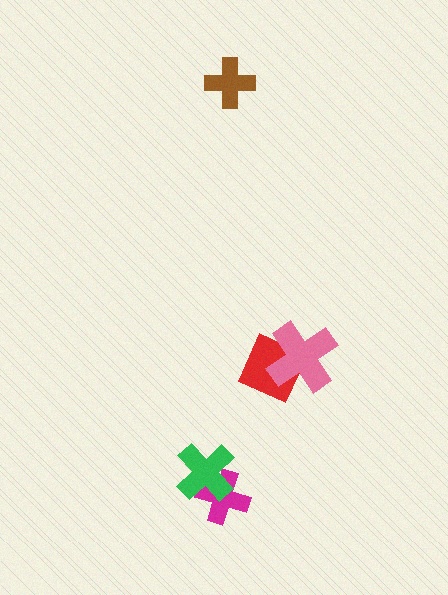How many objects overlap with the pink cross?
1 object overlaps with the pink cross.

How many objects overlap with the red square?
1 object overlaps with the red square.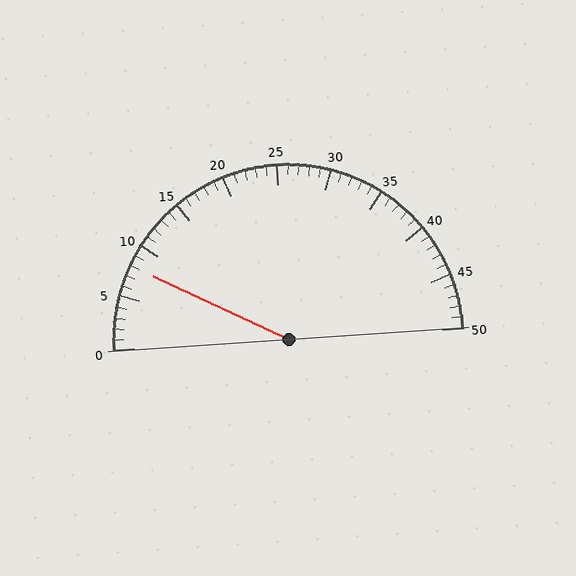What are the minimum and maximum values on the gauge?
The gauge ranges from 0 to 50.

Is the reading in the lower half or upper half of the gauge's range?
The reading is in the lower half of the range (0 to 50).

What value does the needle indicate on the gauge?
The needle indicates approximately 8.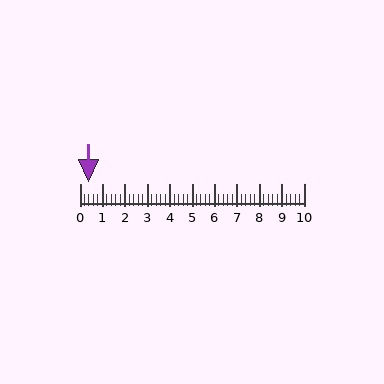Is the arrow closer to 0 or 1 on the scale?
The arrow is closer to 0.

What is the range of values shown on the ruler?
The ruler shows values from 0 to 10.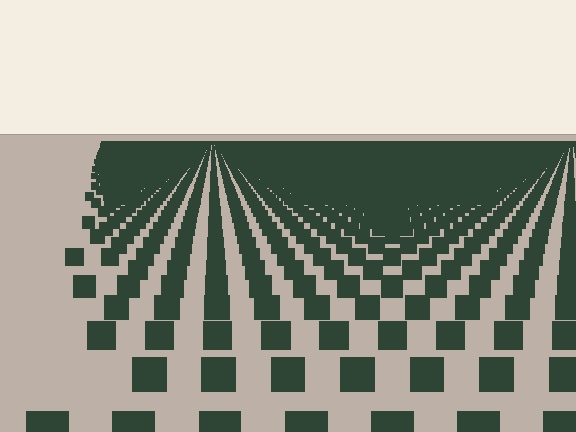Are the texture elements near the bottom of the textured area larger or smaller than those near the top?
Larger. Near the bottom, elements are closer to the viewer and appear at a bigger on-screen size.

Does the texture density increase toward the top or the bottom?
Density increases toward the top.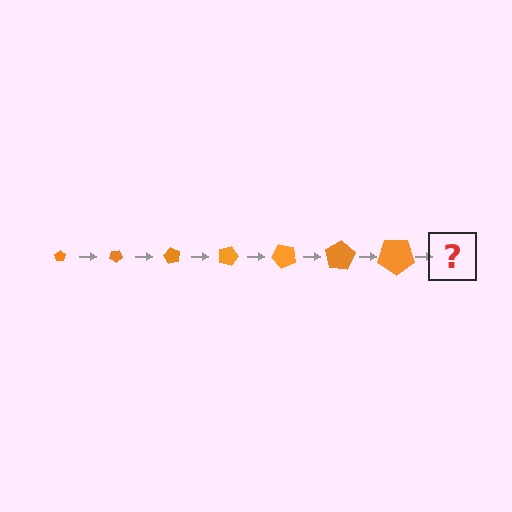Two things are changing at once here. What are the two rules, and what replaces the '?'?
The two rules are that the pentagon grows larger each step and it rotates 30 degrees each step. The '?' should be a pentagon, larger than the previous one and rotated 210 degrees from the start.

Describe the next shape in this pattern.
It should be a pentagon, larger than the previous one and rotated 210 degrees from the start.